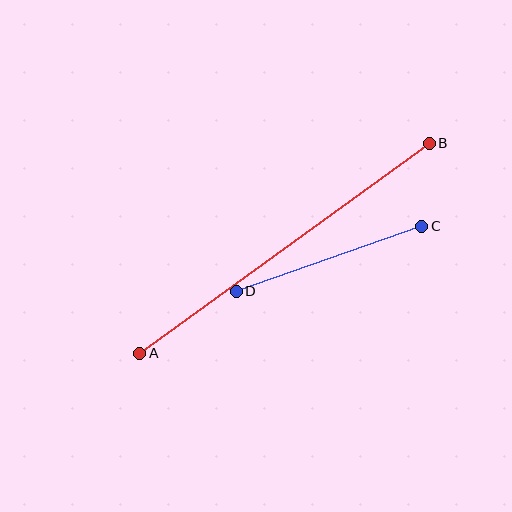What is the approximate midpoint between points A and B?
The midpoint is at approximately (285, 248) pixels.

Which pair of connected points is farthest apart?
Points A and B are farthest apart.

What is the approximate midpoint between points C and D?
The midpoint is at approximately (329, 259) pixels.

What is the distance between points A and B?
The distance is approximately 358 pixels.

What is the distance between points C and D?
The distance is approximately 197 pixels.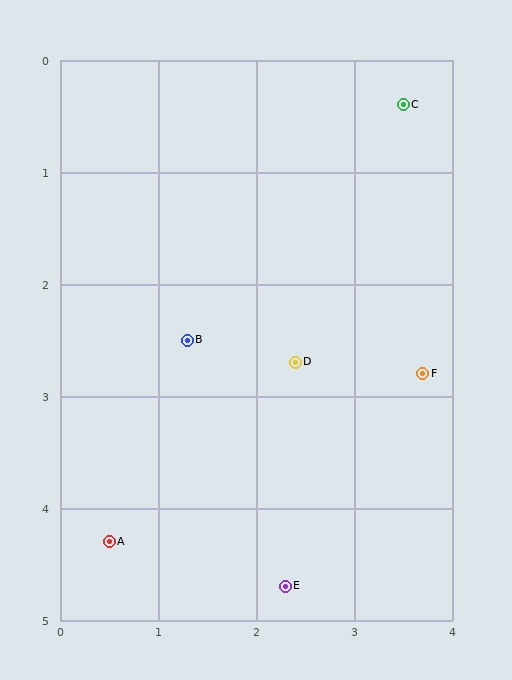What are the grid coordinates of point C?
Point C is at approximately (3.5, 0.4).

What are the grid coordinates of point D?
Point D is at approximately (2.4, 2.7).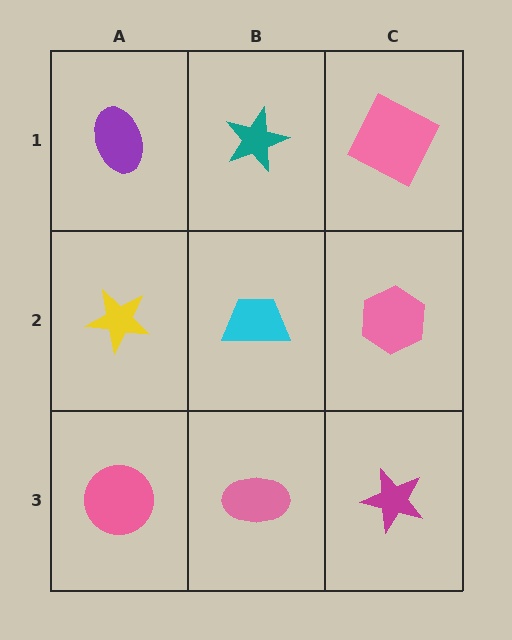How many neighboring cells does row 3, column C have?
2.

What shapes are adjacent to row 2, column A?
A purple ellipse (row 1, column A), a pink circle (row 3, column A), a cyan trapezoid (row 2, column B).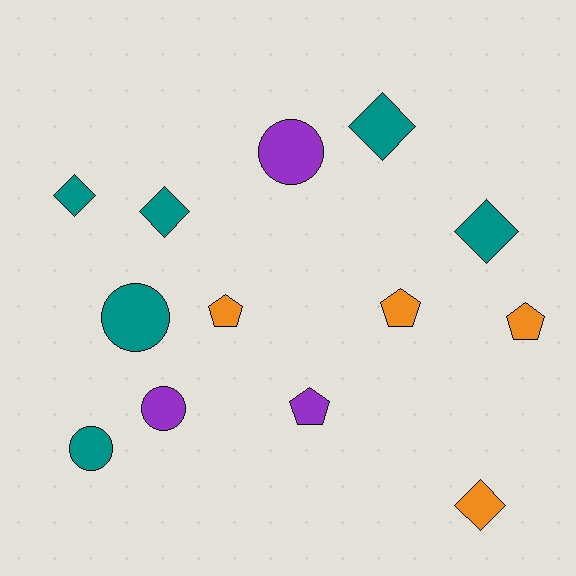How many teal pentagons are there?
There are no teal pentagons.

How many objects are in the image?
There are 13 objects.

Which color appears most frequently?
Teal, with 6 objects.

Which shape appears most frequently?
Diamond, with 5 objects.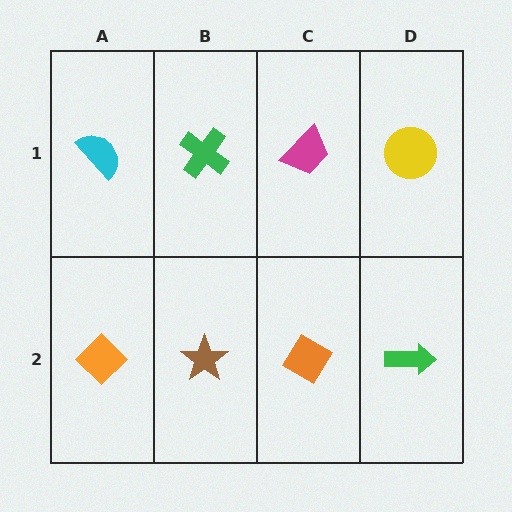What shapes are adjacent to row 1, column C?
An orange diamond (row 2, column C), a green cross (row 1, column B), a yellow circle (row 1, column D).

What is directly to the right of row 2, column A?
A brown star.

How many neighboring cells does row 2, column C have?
3.